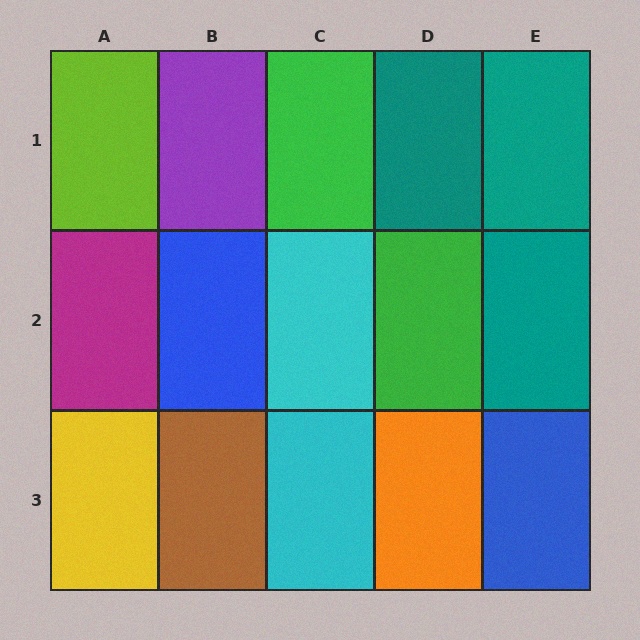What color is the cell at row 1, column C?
Green.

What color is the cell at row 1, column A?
Lime.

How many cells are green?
2 cells are green.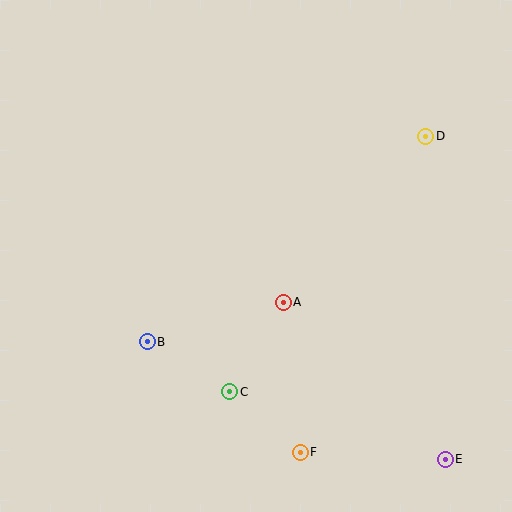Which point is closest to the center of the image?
Point A at (283, 302) is closest to the center.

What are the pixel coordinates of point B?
Point B is at (147, 342).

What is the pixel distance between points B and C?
The distance between B and C is 96 pixels.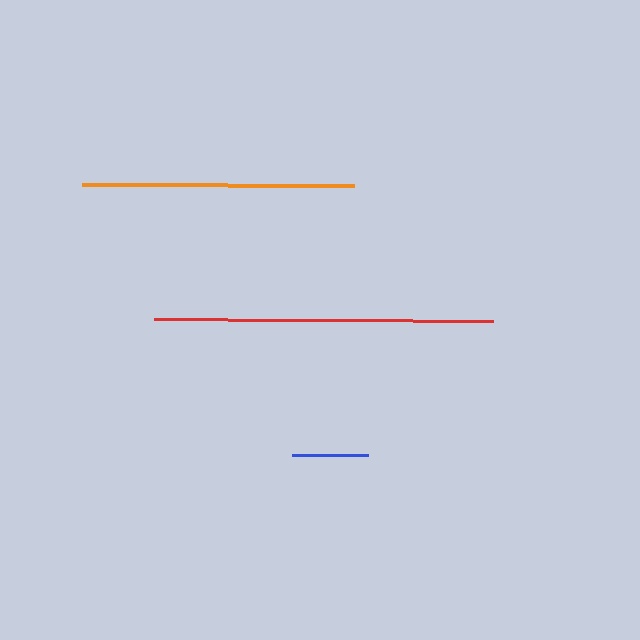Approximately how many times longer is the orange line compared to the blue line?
The orange line is approximately 3.6 times the length of the blue line.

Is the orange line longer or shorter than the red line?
The red line is longer than the orange line.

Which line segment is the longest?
The red line is the longest at approximately 338 pixels.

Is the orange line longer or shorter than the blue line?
The orange line is longer than the blue line.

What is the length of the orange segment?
The orange segment is approximately 272 pixels long.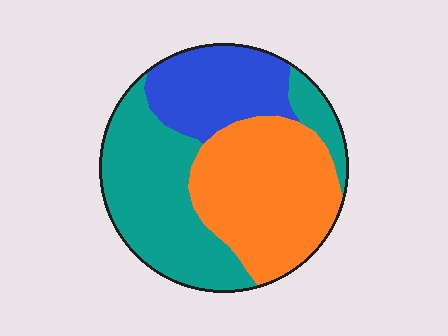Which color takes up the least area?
Blue, at roughly 20%.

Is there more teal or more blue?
Teal.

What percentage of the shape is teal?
Teal covers around 40% of the shape.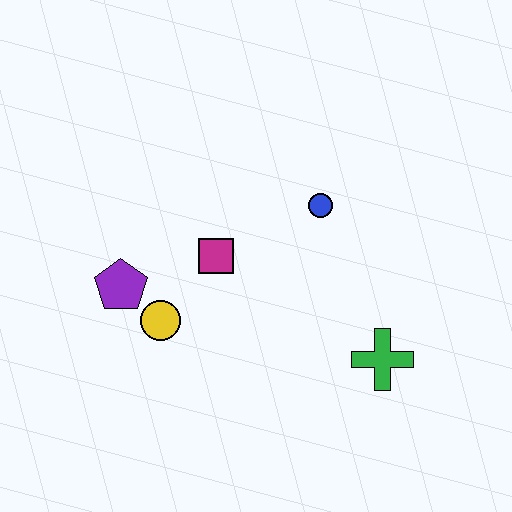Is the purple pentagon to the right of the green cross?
No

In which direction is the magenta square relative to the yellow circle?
The magenta square is above the yellow circle.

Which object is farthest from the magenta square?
The green cross is farthest from the magenta square.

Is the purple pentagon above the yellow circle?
Yes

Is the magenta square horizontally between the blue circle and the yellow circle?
Yes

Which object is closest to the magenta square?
The yellow circle is closest to the magenta square.